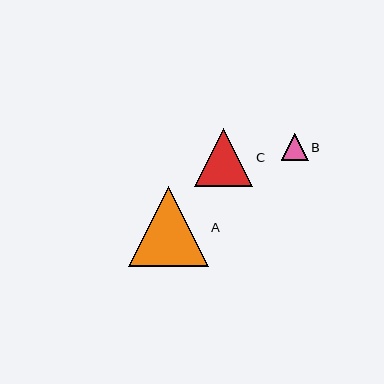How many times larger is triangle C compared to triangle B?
Triangle C is approximately 2.2 times the size of triangle B.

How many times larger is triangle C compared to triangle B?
Triangle C is approximately 2.2 times the size of triangle B.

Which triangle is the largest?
Triangle A is the largest with a size of approximately 80 pixels.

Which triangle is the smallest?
Triangle B is the smallest with a size of approximately 27 pixels.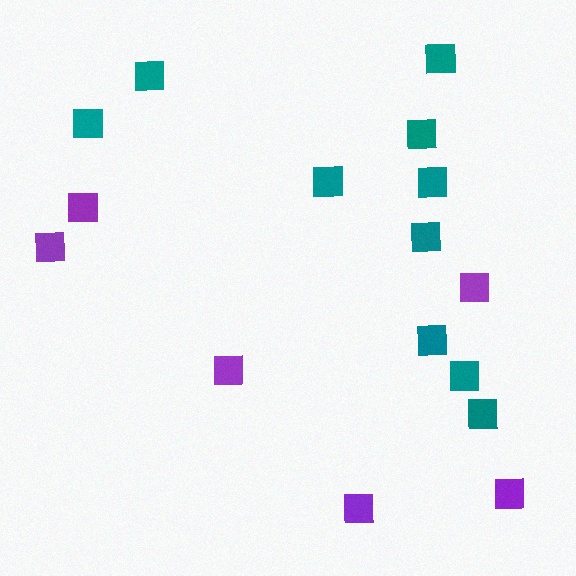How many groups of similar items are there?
There are 2 groups: one group of teal squares (10) and one group of purple squares (6).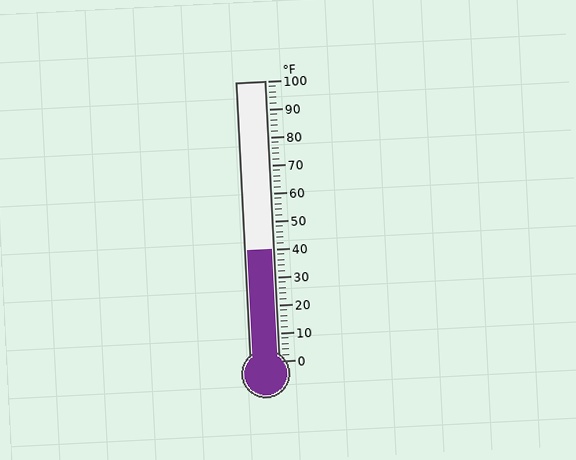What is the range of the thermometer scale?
The thermometer scale ranges from 0°F to 100°F.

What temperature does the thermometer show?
The thermometer shows approximately 40°F.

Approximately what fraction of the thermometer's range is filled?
The thermometer is filled to approximately 40% of its range.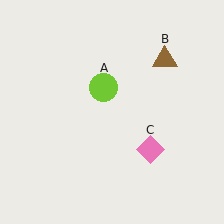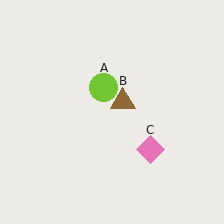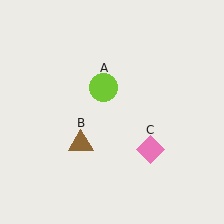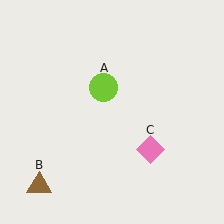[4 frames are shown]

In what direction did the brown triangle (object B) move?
The brown triangle (object B) moved down and to the left.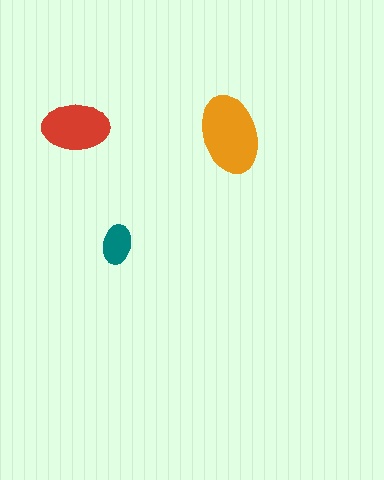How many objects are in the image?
There are 3 objects in the image.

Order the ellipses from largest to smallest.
the orange one, the red one, the teal one.